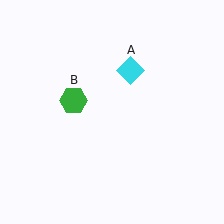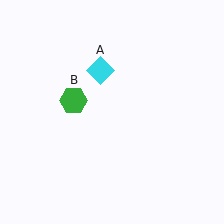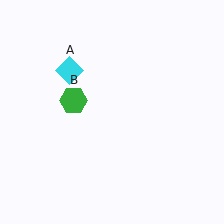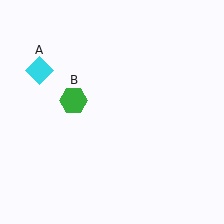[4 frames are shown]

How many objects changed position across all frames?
1 object changed position: cyan diamond (object A).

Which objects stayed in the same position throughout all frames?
Green hexagon (object B) remained stationary.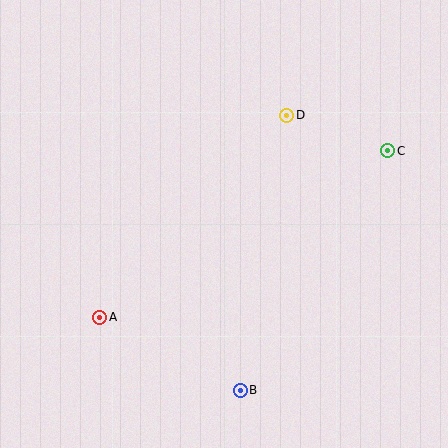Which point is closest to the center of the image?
Point D at (287, 115) is closest to the center.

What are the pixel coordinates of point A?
Point A is at (100, 317).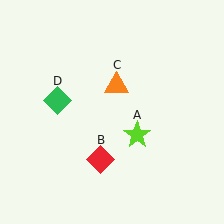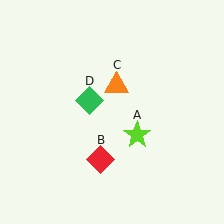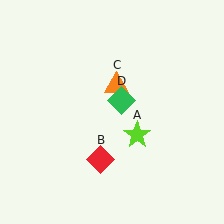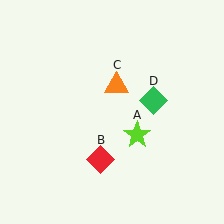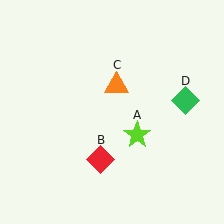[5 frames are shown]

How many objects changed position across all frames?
1 object changed position: green diamond (object D).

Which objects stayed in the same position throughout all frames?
Lime star (object A) and red diamond (object B) and orange triangle (object C) remained stationary.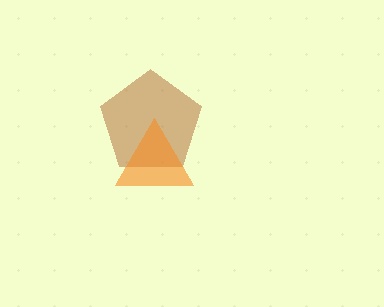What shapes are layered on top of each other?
The layered shapes are: a brown pentagon, an orange triangle.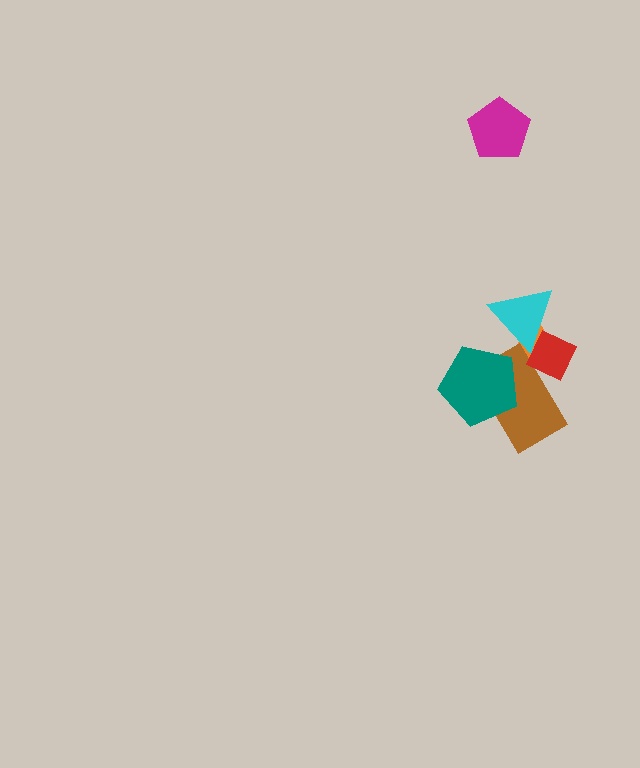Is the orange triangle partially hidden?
Yes, it is partially covered by another shape.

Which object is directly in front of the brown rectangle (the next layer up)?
The teal pentagon is directly in front of the brown rectangle.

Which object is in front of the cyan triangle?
The red diamond is in front of the cyan triangle.